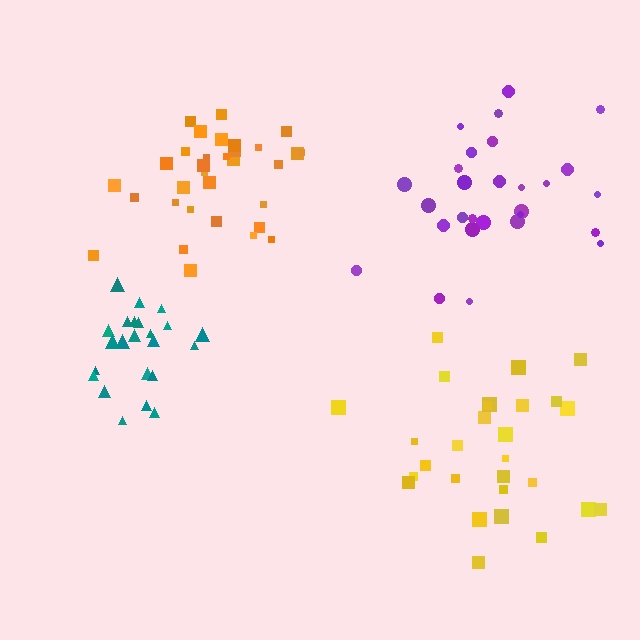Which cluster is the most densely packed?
Teal.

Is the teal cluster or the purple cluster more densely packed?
Teal.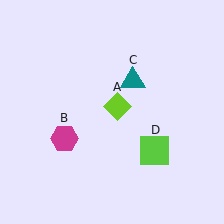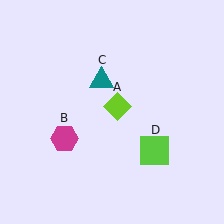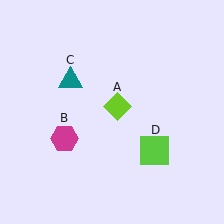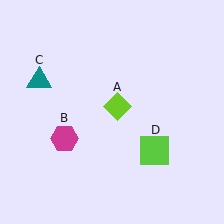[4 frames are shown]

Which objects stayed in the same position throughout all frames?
Lime diamond (object A) and magenta hexagon (object B) and lime square (object D) remained stationary.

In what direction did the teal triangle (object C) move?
The teal triangle (object C) moved left.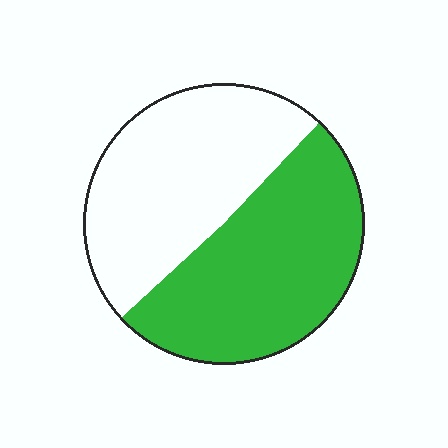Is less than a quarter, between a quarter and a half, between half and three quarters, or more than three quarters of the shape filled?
Between half and three quarters.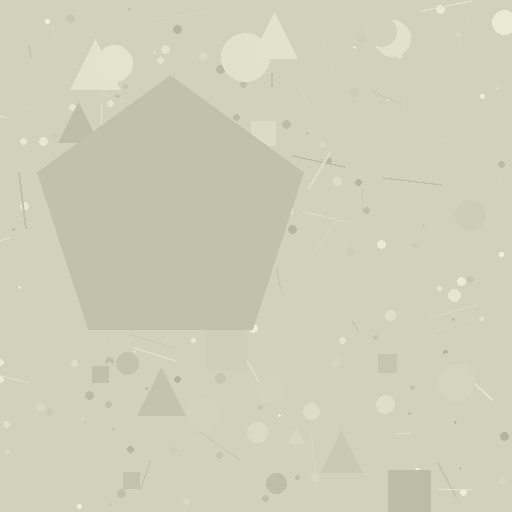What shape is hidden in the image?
A pentagon is hidden in the image.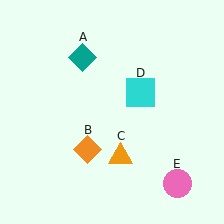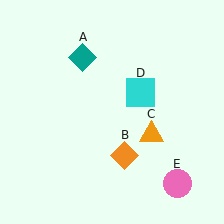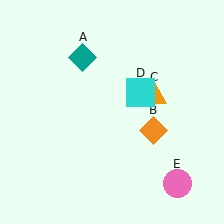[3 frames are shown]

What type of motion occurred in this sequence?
The orange diamond (object B), orange triangle (object C) rotated counterclockwise around the center of the scene.